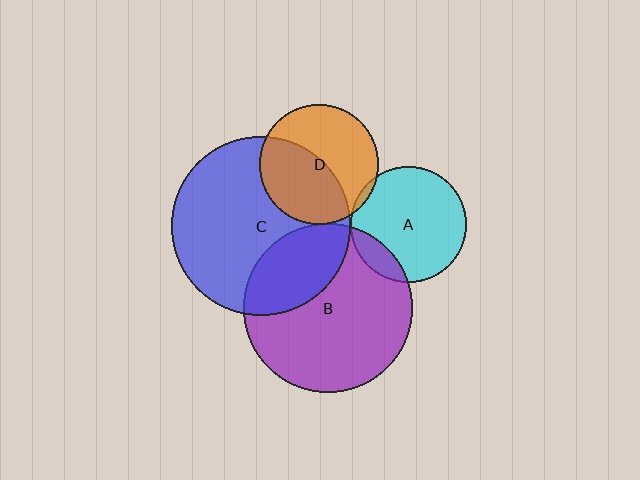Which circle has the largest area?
Circle C (blue).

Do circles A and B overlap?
Yes.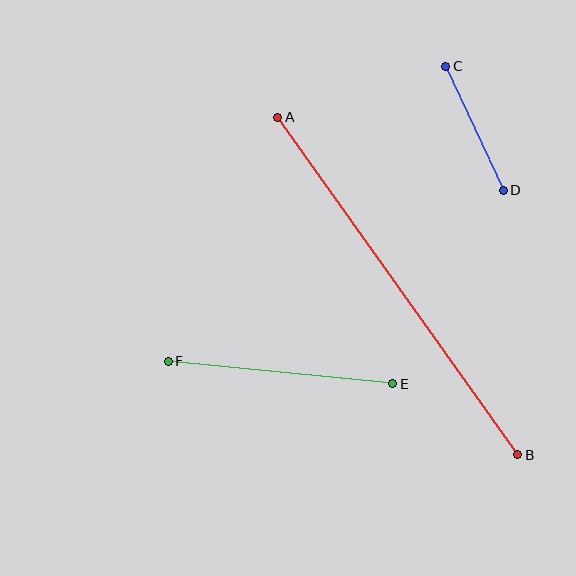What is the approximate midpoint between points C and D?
The midpoint is at approximately (474, 128) pixels.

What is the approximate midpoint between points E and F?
The midpoint is at approximately (281, 373) pixels.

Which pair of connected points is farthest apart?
Points A and B are farthest apart.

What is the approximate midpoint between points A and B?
The midpoint is at approximately (398, 286) pixels.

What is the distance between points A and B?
The distance is approximately 414 pixels.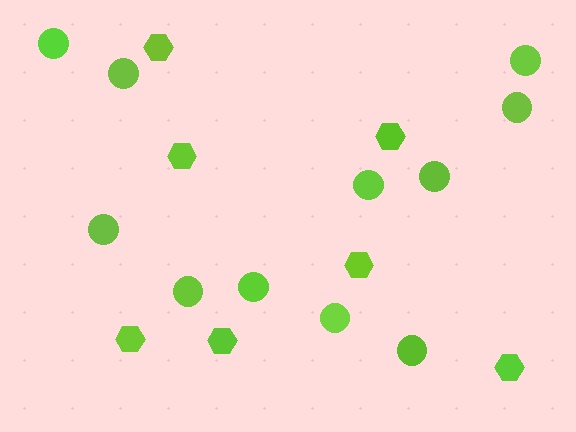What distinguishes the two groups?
There are 2 groups: one group of hexagons (7) and one group of circles (11).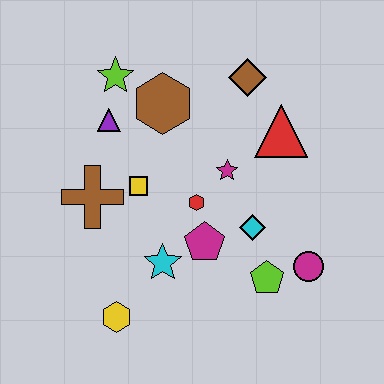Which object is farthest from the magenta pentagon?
The lime star is farthest from the magenta pentagon.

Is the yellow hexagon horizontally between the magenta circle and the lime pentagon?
No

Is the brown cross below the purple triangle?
Yes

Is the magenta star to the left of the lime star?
No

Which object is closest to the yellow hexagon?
The cyan star is closest to the yellow hexagon.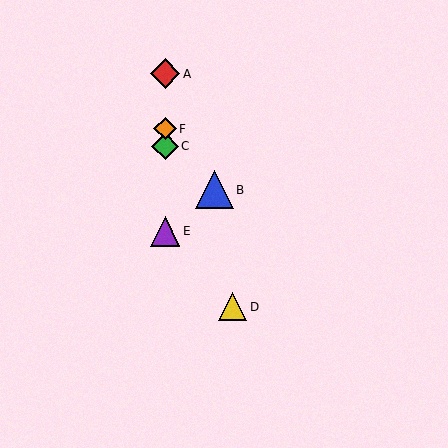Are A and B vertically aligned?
No, A is at x≈165 and B is at x≈214.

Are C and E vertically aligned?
Yes, both are at x≈165.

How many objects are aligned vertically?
4 objects (A, C, E, F) are aligned vertically.